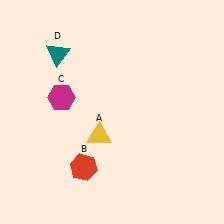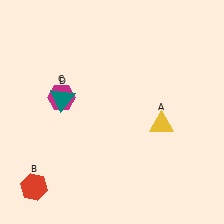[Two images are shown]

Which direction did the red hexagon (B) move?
The red hexagon (B) moved left.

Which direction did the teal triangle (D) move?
The teal triangle (D) moved down.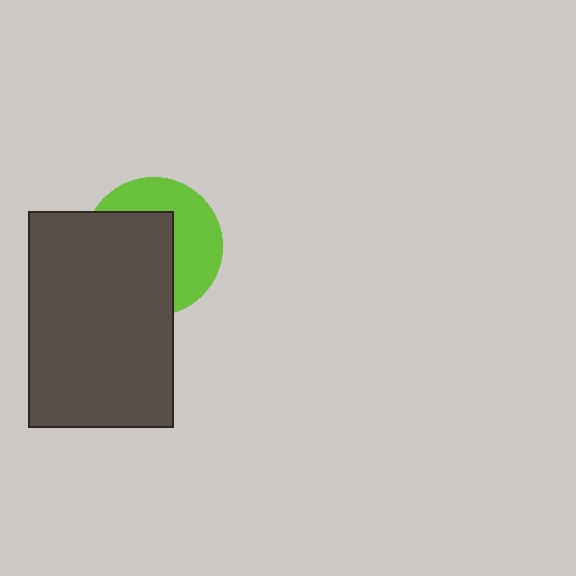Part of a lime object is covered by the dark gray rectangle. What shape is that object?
It is a circle.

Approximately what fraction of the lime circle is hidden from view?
Roughly 54% of the lime circle is hidden behind the dark gray rectangle.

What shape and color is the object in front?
The object in front is a dark gray rectangle.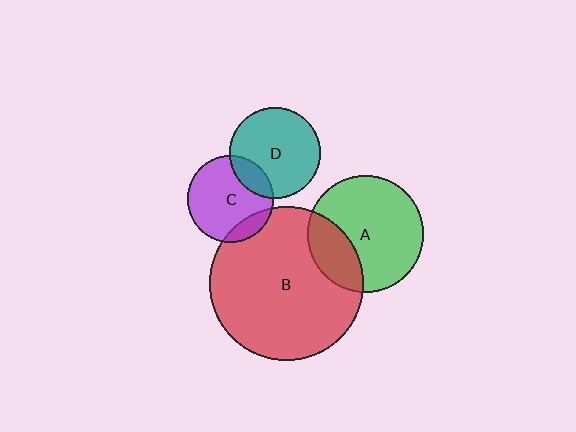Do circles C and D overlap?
Yes.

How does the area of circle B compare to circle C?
Approximately 3.1 times.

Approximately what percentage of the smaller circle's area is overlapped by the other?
Approximately 20%.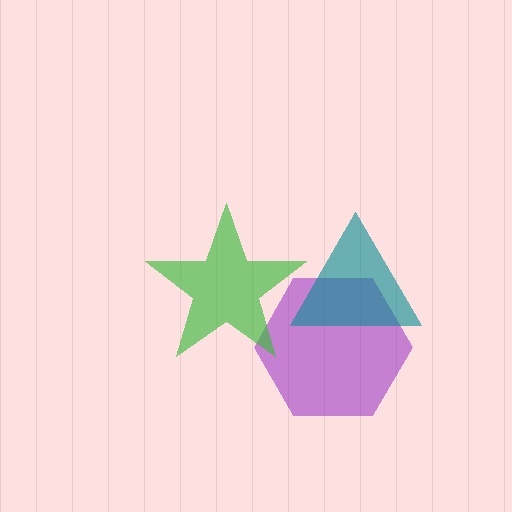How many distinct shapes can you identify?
There are 3 distinct shapes: a purple hexagon, a green star, a teal triangle.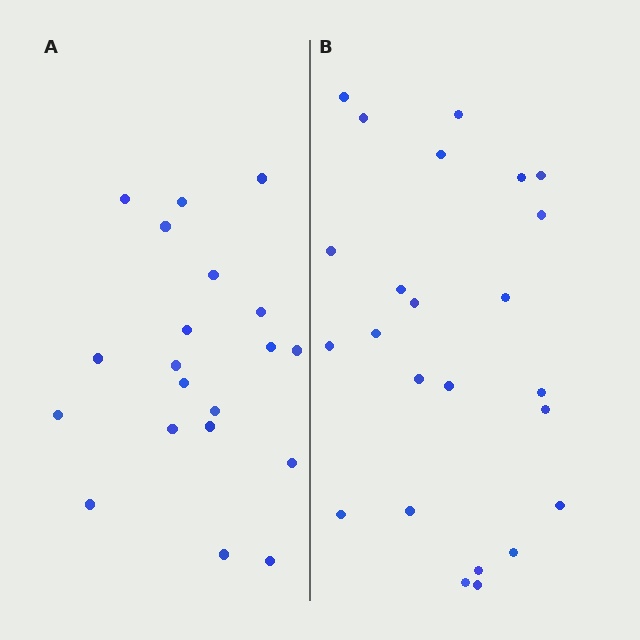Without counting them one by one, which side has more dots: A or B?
Region B (the right region) has more dots.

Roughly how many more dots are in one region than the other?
Region B has about 4 more dots than region A.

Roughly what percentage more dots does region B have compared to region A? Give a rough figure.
About 20% more.